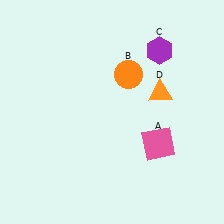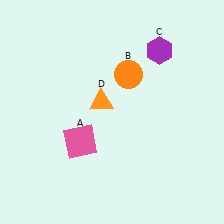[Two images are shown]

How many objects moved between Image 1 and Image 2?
2 objects moved between the two images.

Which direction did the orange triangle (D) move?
The orange triangle (D) moved left.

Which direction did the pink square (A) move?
The pink square (A) moved left.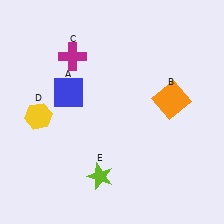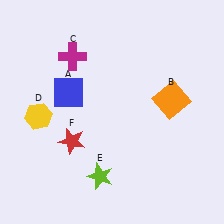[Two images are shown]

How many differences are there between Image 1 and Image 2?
There is 1 difference between the two images.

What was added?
A red star (F) was added in Image 2.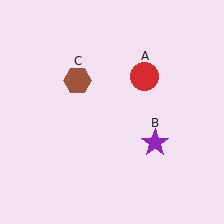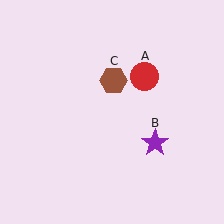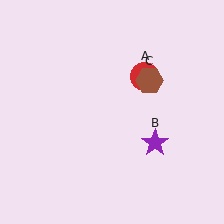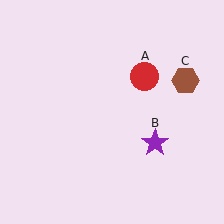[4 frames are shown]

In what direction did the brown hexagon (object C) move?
The brown hexagon (object C) moved right.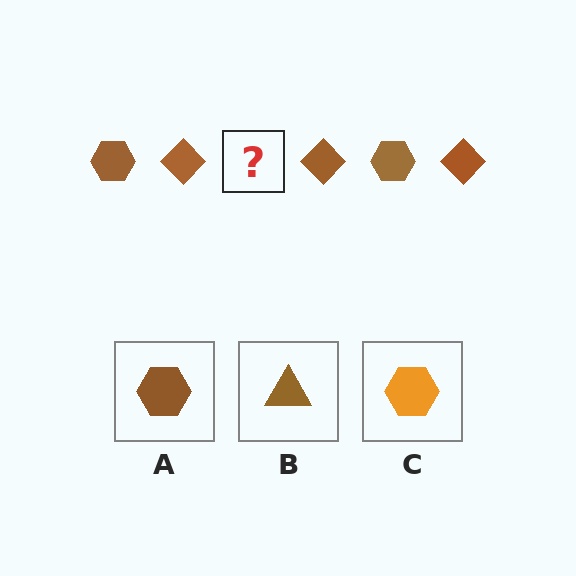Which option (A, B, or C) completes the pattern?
A.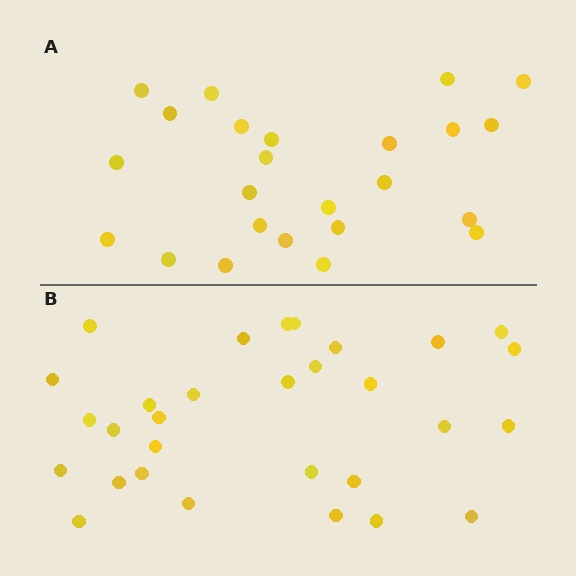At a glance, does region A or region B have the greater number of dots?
Region B (the bottom region) has more dots.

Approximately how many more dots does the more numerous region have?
Region B has about 6 more dots than region A.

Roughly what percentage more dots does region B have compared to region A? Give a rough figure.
About 25% more.